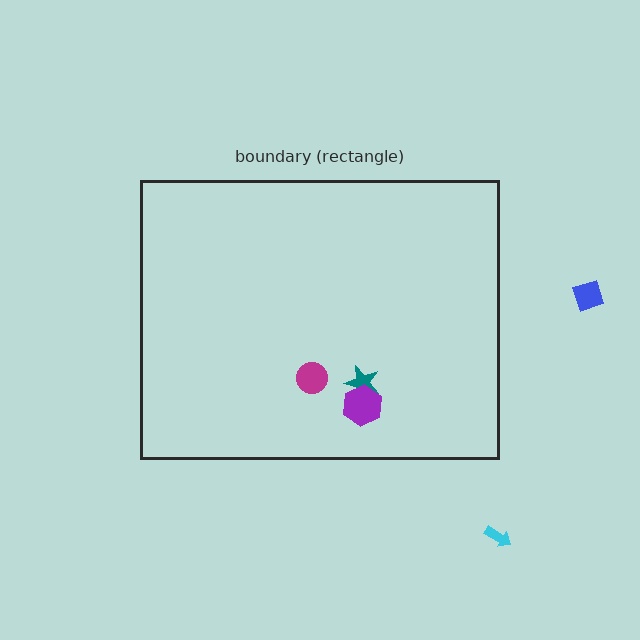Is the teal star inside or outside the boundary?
Inside.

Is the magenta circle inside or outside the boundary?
Inside.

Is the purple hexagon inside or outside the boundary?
Inside.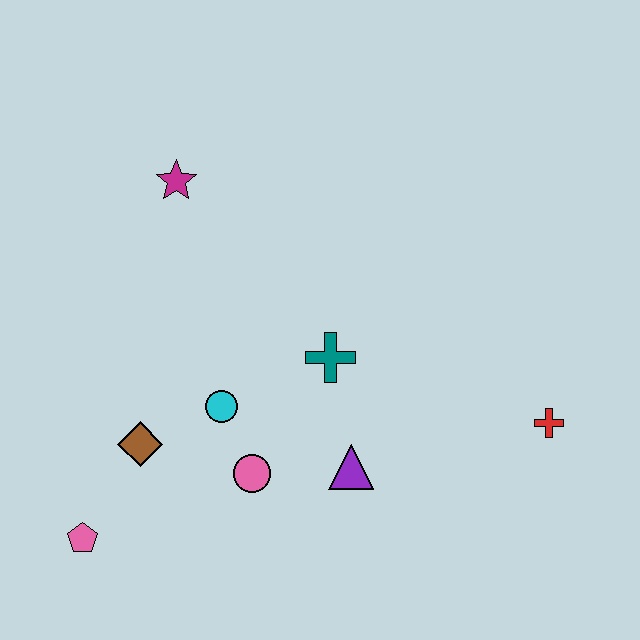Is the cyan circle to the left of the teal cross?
Yes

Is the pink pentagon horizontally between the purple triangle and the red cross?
No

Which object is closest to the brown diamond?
The cyan circle is closest to the brown diamond.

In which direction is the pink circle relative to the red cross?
The pink circle is to the left of the red cross.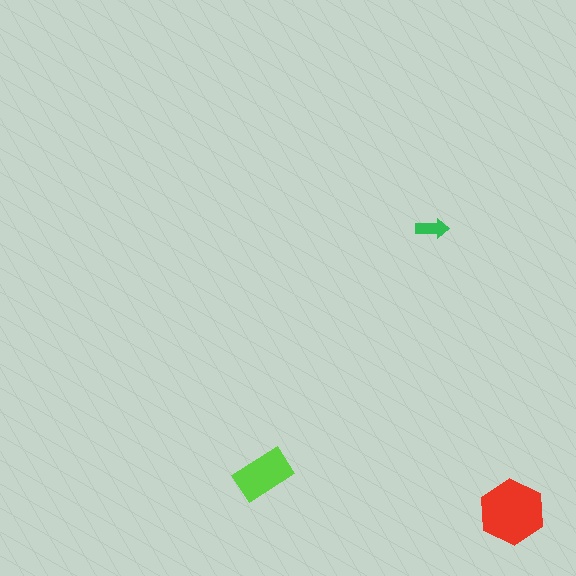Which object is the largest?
The red hexagon.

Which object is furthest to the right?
The red hexagon is rightmost.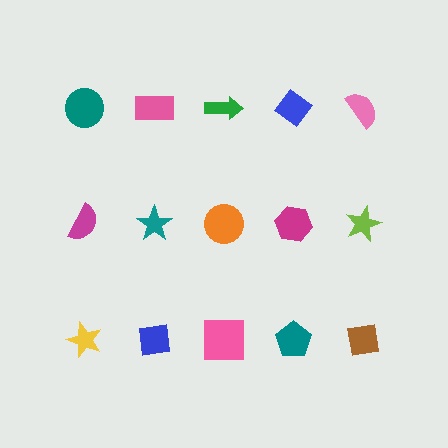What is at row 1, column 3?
A green arrow.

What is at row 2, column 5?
A lime star.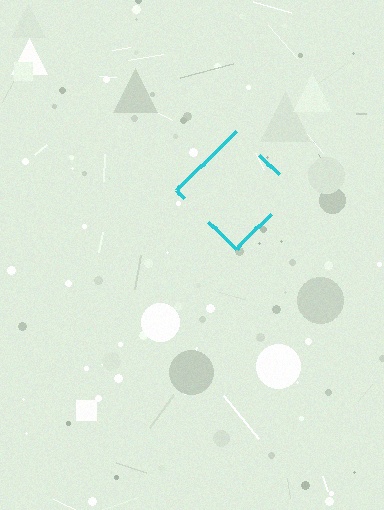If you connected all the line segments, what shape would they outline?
They would outline a diamond.